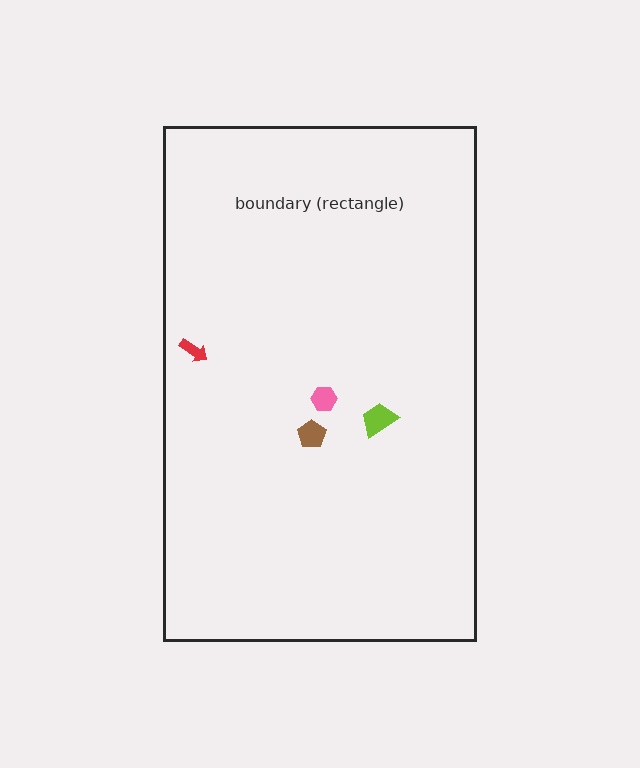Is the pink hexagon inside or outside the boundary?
Inside.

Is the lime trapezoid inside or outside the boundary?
Inside.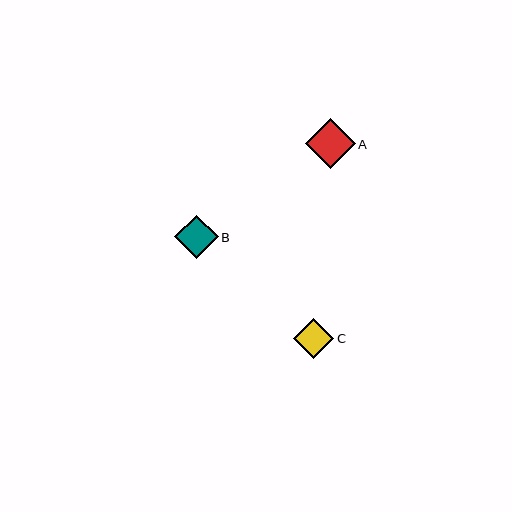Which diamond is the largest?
Diamond A is the largest with a size of approximately 50 pixels.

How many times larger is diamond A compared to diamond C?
Diamond A is approximately 1.2 times the size of diamond C.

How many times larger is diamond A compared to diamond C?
Diamond A is approximately 1.2 times the size of diamond C.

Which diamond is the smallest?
Diamond C is the smallest with a size of approximately 41 pixels.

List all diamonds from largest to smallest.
From largest to smallest: A, B, C.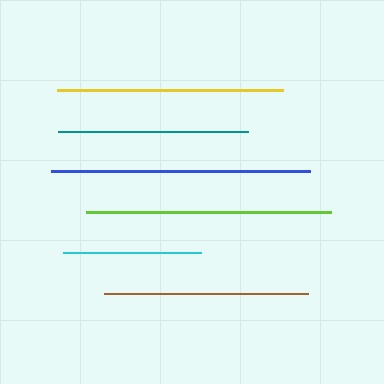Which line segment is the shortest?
The cyan line is the shortest at approximately 138 pixels.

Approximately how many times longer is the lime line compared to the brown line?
The lime line is approximately 1.2 times the length of the brown line.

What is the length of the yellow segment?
The yellow segment is approximately 226 pixels long.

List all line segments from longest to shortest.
From longest to shortest: blue, lime, yellow, brown, teal, cyan.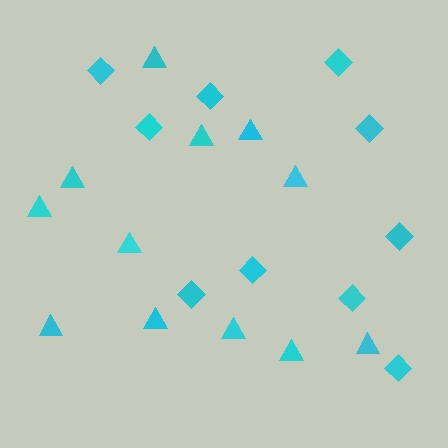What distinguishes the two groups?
There are 2 groups: one group of triangles (12) and one group of diamonds (10).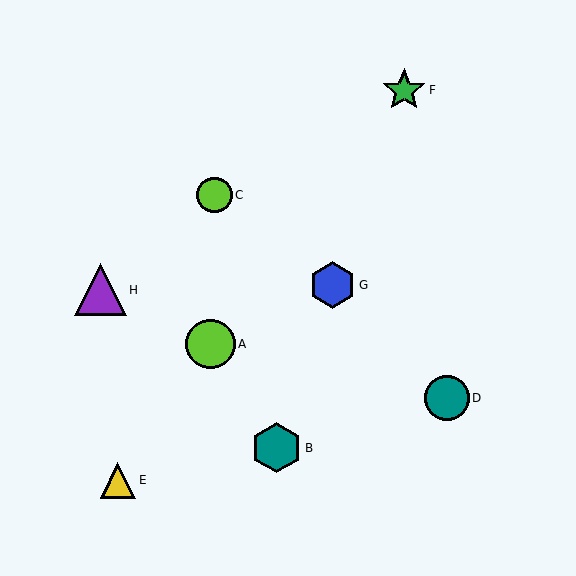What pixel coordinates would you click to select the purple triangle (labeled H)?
Click at (100, 290) to select the purple triangle H.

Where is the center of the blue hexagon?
The center of the blue hexagon is at (332, 285).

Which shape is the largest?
The purple triangle (labeled H) is the largest.